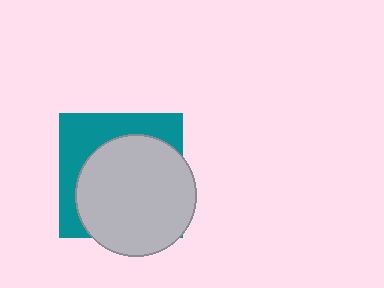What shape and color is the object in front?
The object in front is a light gray circle.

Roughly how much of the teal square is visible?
A small part of it is visible (roughly 36%).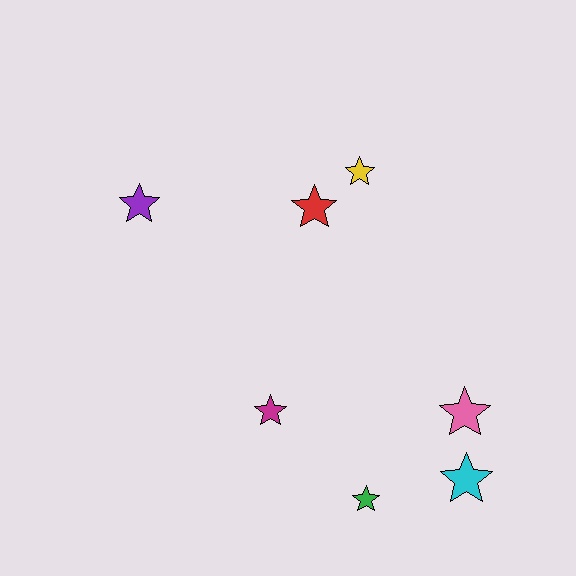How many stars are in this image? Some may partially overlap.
There are 7 stars.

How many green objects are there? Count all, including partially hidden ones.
There is 1 green object.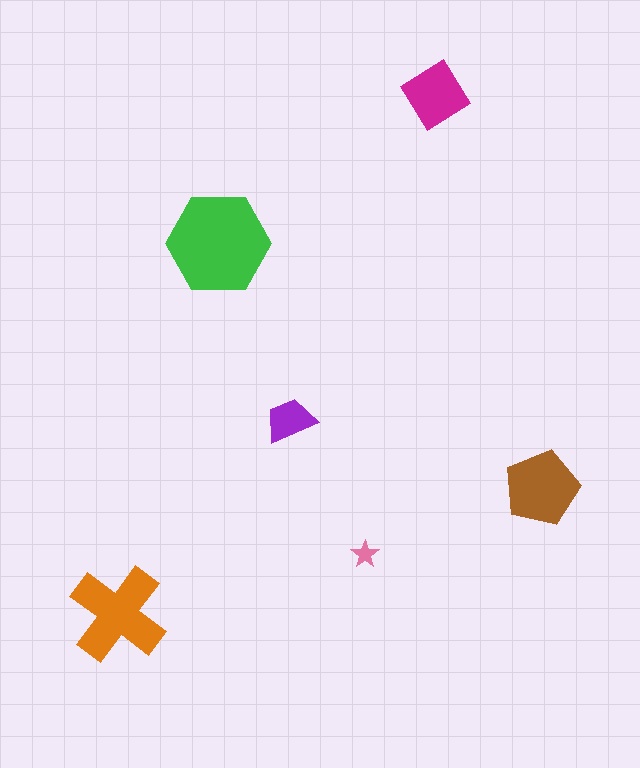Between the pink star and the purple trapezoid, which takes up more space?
The purple trapezoid.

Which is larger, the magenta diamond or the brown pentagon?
The brown pentagon.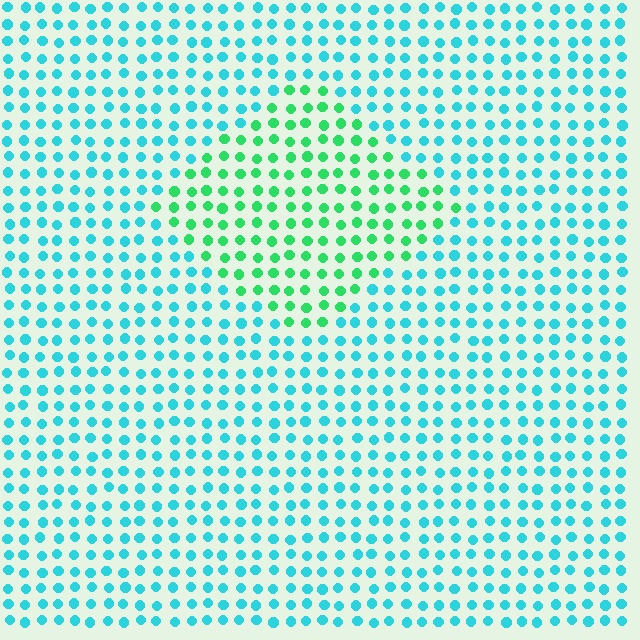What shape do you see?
I see a diamond.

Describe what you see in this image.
The image is filled with small cyan elements in a uniform arrangement. A diamond-shaped region is visible where the elements are tinted to a slightly different hue, forming a subtle color boundary.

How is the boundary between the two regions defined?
The boundary is defined purely by a slight shift in hue (about 45 degrees). Spacing, size, and orientation are identical on both sides.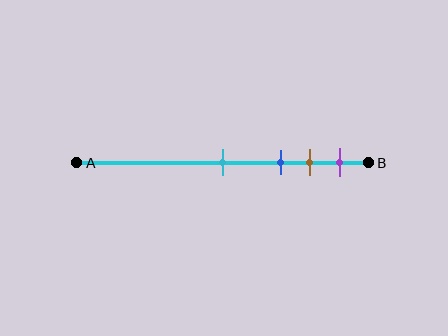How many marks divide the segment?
There are 4 marks dividing the segment.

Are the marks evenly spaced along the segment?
No, the marks are not evenly spaced.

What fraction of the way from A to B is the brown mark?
The brown mark is approximately 80% (0.8) of the way from A to B.